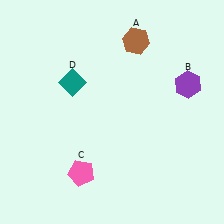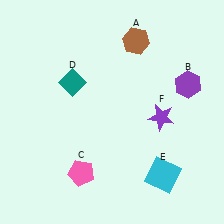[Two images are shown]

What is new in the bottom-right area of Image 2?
A cyan square (E) was added in the bottom-right area of Image 2.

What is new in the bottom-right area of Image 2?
A purple star (F) was added in the bottom-right area of Image 2.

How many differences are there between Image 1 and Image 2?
There are 2 differences between the two images.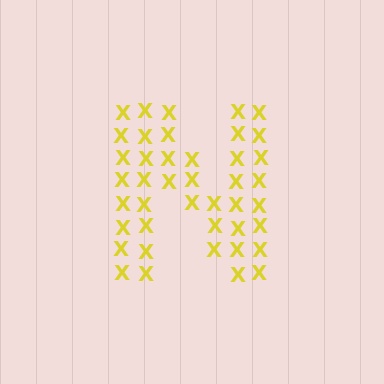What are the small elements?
The small elements are letter X's.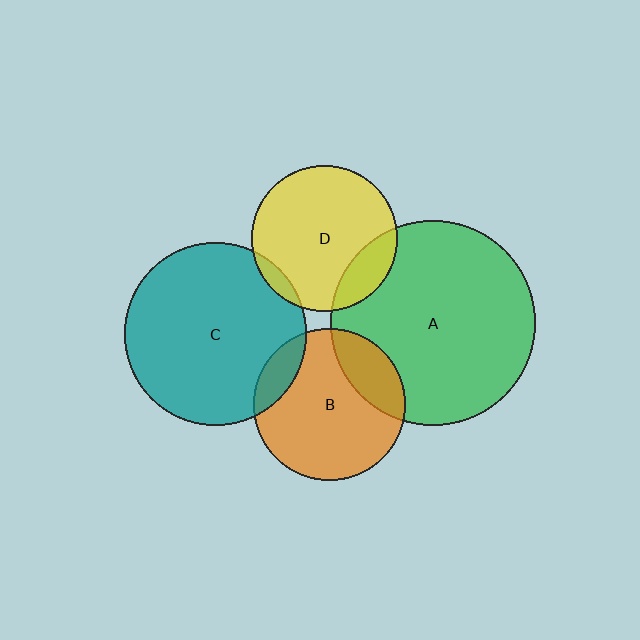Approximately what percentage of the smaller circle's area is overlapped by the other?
Approximately 15%.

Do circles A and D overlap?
Yes.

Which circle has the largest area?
Circle A (green).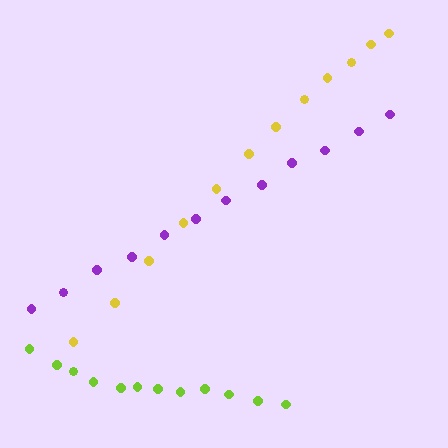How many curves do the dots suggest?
There are 3 distinct paths.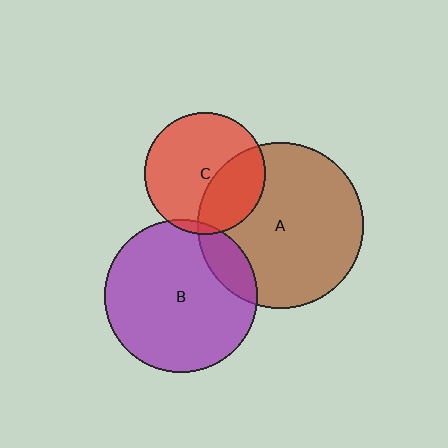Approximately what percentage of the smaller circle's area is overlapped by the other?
Approximately 35%.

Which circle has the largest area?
Circle A (brown).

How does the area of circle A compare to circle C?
Approximately 1.9 times.